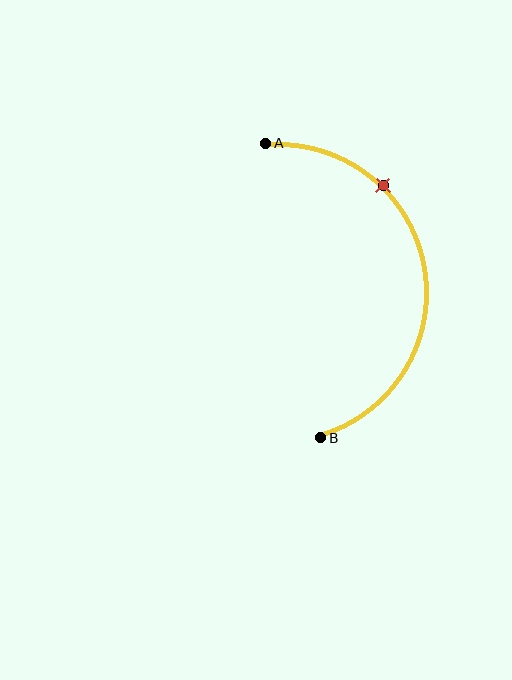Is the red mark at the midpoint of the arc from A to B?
No. The red mark lies on the arc but is closer to endpoint A. The arc midpoint would be at the point on the curve equidistant along the arc from both A and B.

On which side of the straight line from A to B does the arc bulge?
The arc bulges to the right of the straight line connecting A and B.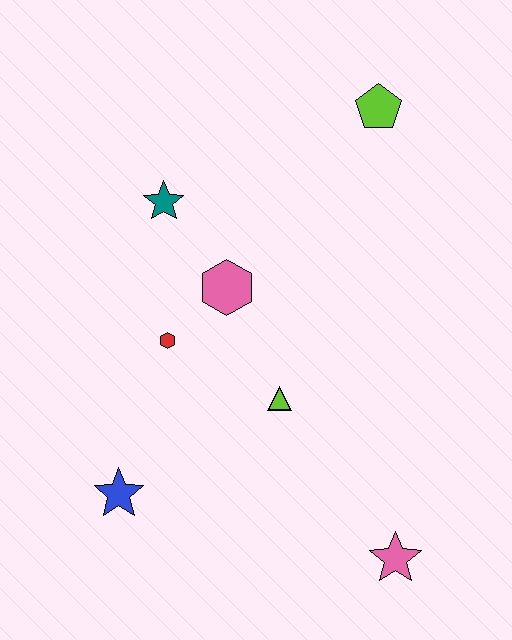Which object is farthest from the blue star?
The lime pentagon is farthest from the blue star.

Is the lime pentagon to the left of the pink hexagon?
No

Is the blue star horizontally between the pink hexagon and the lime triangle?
No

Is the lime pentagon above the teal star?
Yes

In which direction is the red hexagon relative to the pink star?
The red hexagon is to the left of the pink star.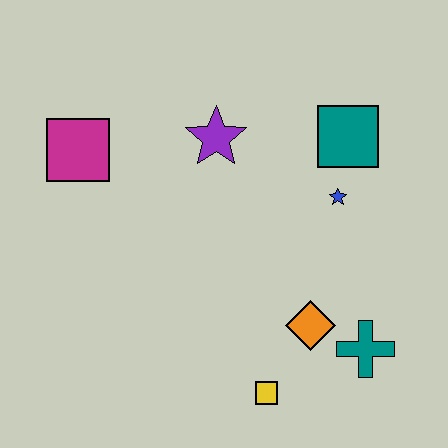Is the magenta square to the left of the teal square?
Yes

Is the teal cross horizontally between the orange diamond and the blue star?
No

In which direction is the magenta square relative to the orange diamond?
The magenta square is to the left of the orange diamond.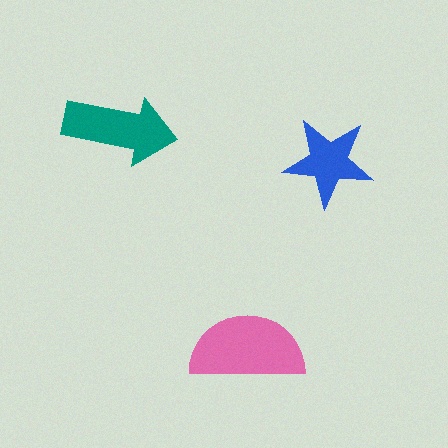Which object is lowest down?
The pink semicircle is bottommost.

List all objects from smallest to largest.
The blue star, the teal arrow, the pink semicircle.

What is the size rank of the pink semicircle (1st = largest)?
1st.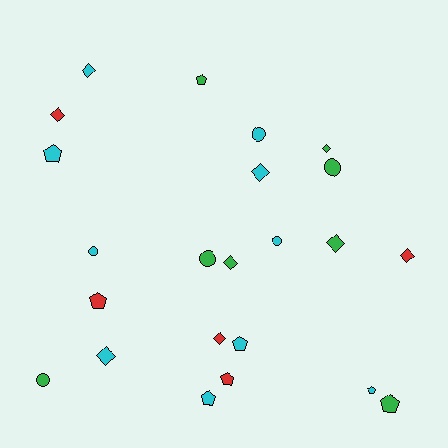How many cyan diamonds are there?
There are 3 cyan diamonds.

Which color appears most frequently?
Cyan, with 10 objects.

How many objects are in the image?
There are 23 objects.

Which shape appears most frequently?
Diamond, with 9 objects.